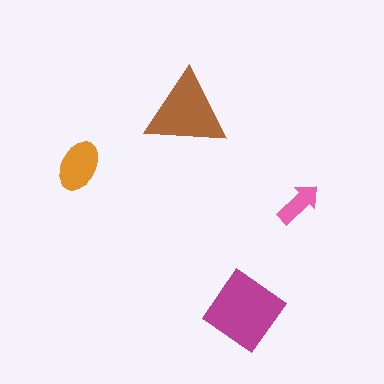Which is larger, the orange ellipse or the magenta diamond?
The magenta diamond.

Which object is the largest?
The magenta diamond.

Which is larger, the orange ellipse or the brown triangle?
The brown triangle.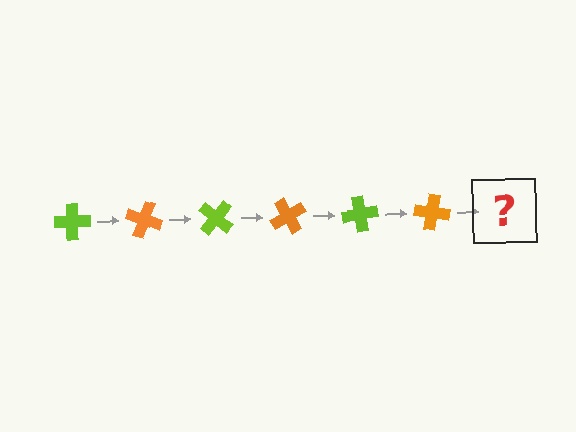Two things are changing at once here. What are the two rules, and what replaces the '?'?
The two rules are that it rotates 20 degrees each step and the color cycles through lime and orange. The '?' should be a lime cross, rotated 120 degrees from the start.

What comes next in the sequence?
The next element should be a lime cross, rotated 120 degrees from the start.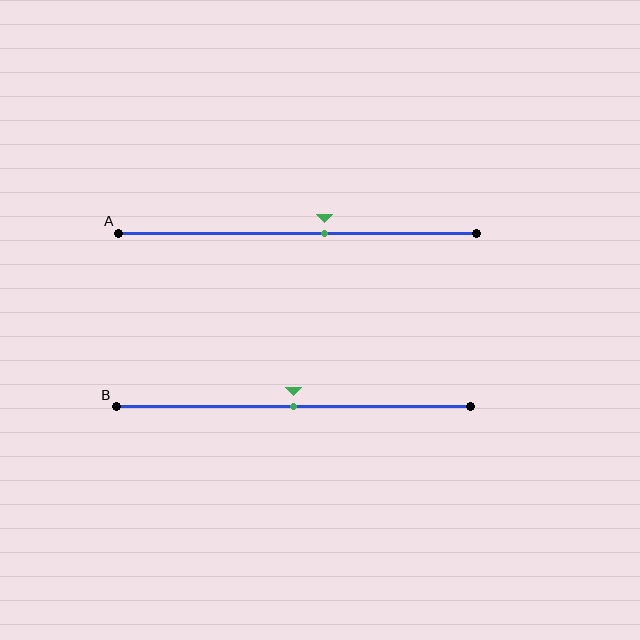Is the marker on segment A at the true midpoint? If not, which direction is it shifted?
No, the marker on segment A is shifted to the right by about 8% of the segment length.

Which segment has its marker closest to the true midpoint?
Segment B has its marker closest to the true midpoint.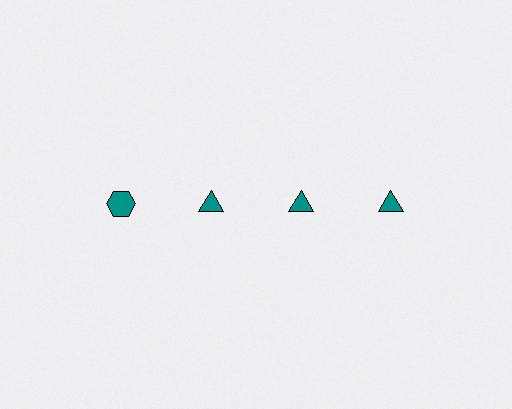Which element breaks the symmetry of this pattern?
The teal hexagon in the top row, leftmost column breaks the symmetry. All other shapes are teal triangles.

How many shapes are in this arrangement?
There are 4 shapes arranged in a grid pattern.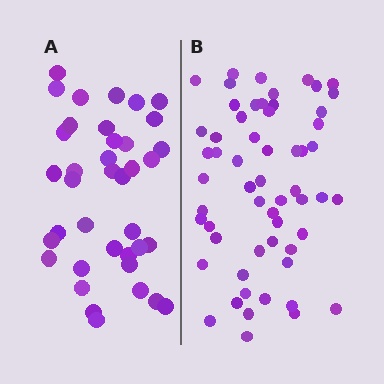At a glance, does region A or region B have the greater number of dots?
Region B (the right region) has more dots.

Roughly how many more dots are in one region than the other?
Region B has approximately 20 more dots than region A.